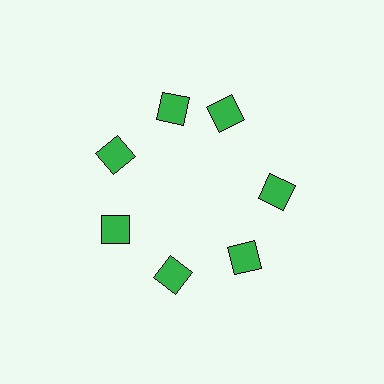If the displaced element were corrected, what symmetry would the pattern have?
It would have 7-fold rotational symmetry — the pattern would map onto itself every 51 degrees.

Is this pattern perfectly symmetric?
No. The 7 green squares are arranged in a ring, but one element near the 1 o'clock position is rotated out of alignment along the ring, breaking the 7-fold rotational symmetry.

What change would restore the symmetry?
The symmetry would be restored by rotating it back into even spacing with its neighbors so that all 7 squares sit at equal angles and equal distance from the center.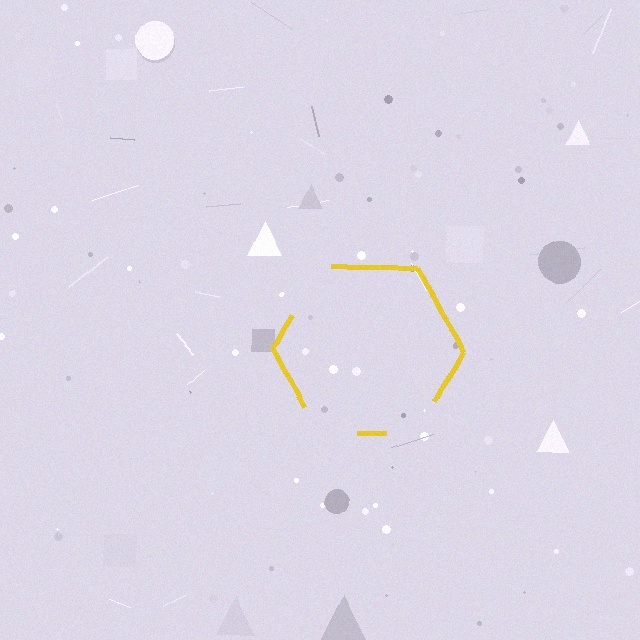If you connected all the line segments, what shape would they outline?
They would outline a hexagon.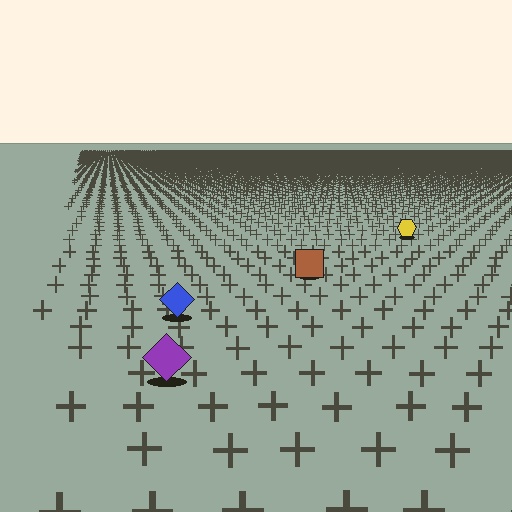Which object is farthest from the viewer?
The yellow hexagon is farthest from the viewer. It appears smaller and the ground texture around it is denser.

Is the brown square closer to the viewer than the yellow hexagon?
Yes. The brown square is closer — you can tell from the texture gradient: the ground texture is coarser near it.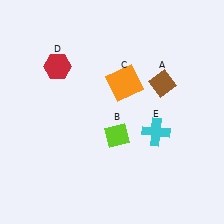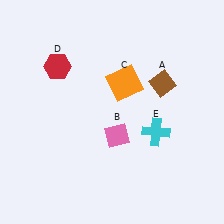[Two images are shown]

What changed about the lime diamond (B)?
In Image 1, B is lime. In Image 2, it changed to pink.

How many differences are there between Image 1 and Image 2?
There is 1 difference between the two images.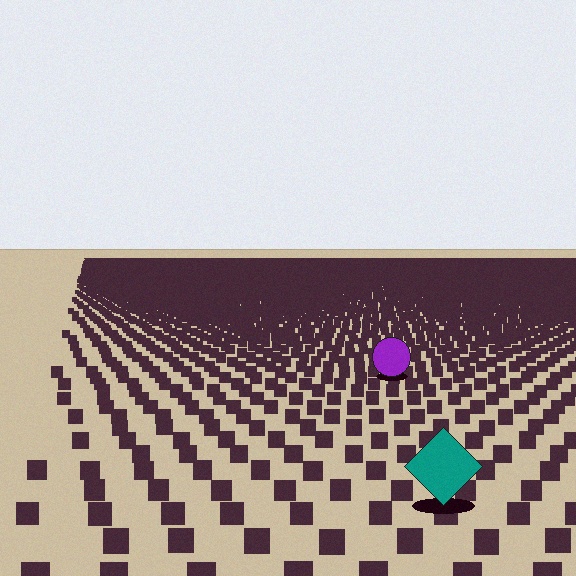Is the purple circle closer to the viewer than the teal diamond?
No. The teal diamond is closer — you can tell from the texture gradient: the ground texture is coarser near it.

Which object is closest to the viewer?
The teal diamond is closest. The texture marks near it are larger and more spread out.